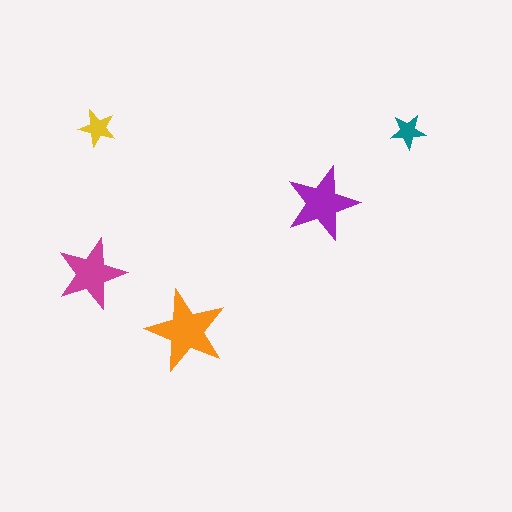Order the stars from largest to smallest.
the orange one, the purple one, the magenta one, the yellow one, the teal one.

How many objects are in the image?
There are 5 objects in the image.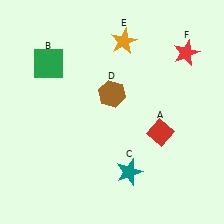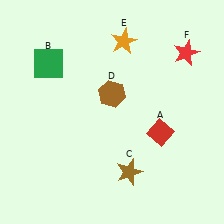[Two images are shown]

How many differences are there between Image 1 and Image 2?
There is 1 difference between the two images.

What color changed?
The star (C) changed from teal in Image 1 to brown in Image 2.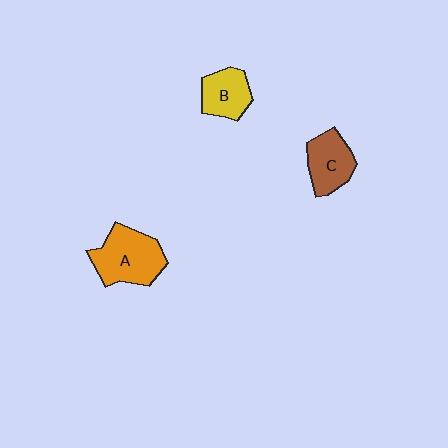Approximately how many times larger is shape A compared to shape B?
Approximately 1.6 times.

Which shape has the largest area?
Shape A (orange).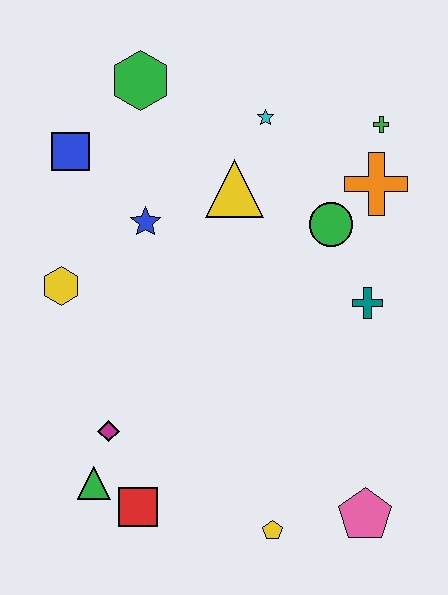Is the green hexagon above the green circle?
Yes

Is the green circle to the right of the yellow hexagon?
Yes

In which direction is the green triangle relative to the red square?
The green triangle is to the left of the red square.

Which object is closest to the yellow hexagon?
The blue star is closest to the yellow hexagon.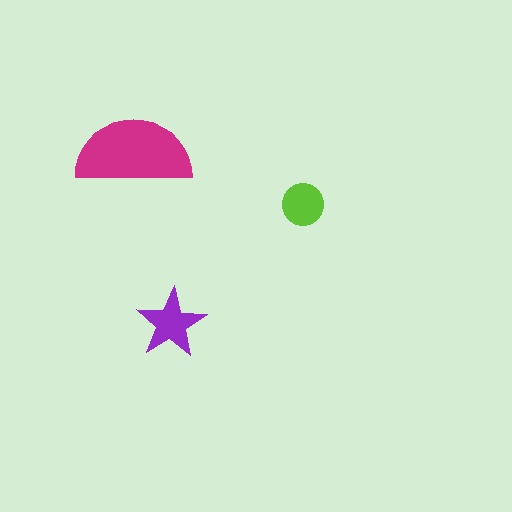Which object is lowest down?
The purple star is bottommost.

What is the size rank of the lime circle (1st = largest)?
3rd.